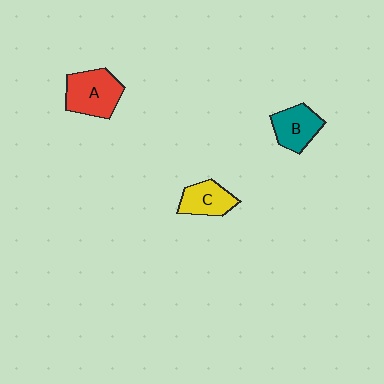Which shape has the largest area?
Shape A (red).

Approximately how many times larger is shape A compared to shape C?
Approximately 1.4 times.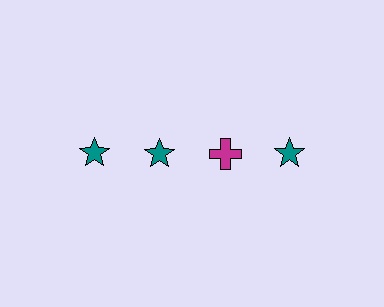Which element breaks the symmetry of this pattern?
The magenta cross in the top row, center column breaks the symmetry. All other shapes are teal stars.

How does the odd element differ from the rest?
It differs in both color (magenta instead of teal) and shape (cross instead of star).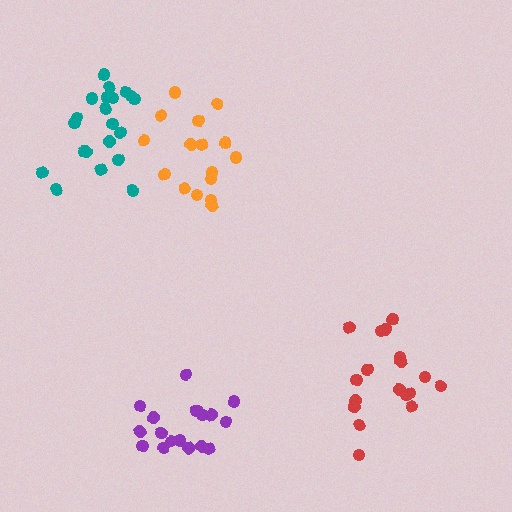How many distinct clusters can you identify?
There are 4 distinct clusters.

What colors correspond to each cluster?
The clusters are colored: purple, teal, orange, red.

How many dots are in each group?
Group 1: 18 dots, Group 2: 21 dots, Group 3: 16 dots, Group 4: 19 dots (74 total).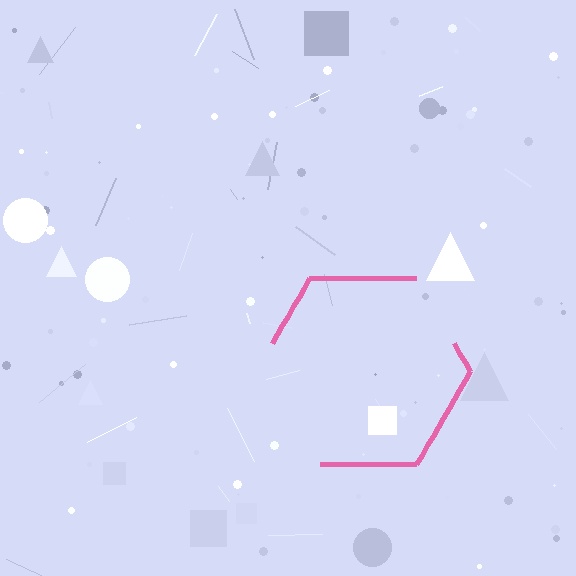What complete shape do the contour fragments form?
The contour fragments form a hexagon.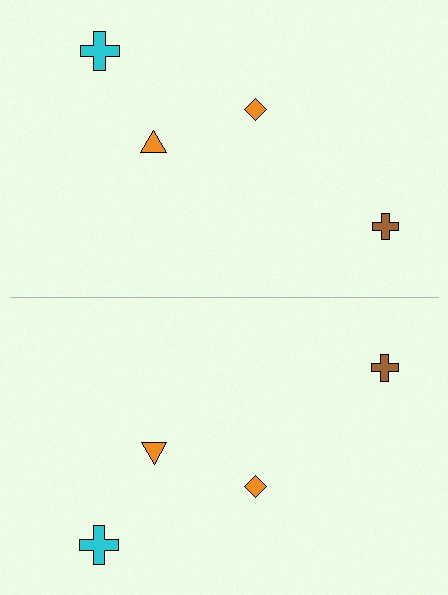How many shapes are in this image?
There are 8 shapes in this image.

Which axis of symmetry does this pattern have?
The pattern has a horizontal axis of symmetry running through the center of the image.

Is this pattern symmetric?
Yes, this pattern has bilateral (reflection) symmetry.